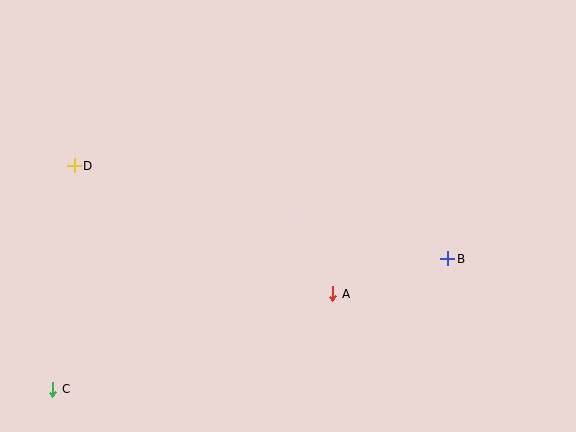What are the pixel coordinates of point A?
Point A is at (333, 294).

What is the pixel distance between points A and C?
The distance between A and C is 296 pixels.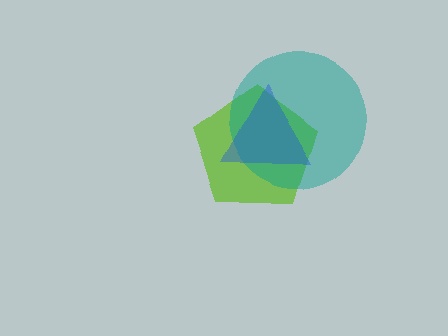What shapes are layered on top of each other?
The layered shapes are: a lime pentagon, a teal circle, a blue triangle.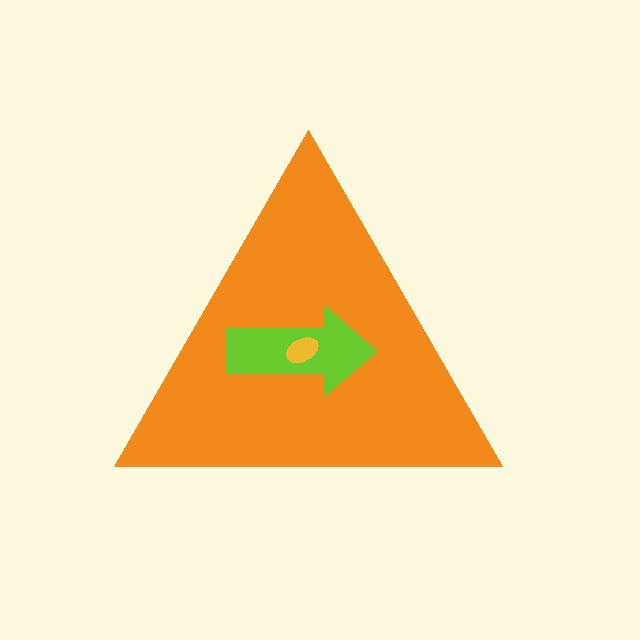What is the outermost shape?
The orange triangle.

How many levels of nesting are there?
3.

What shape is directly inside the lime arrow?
The yellow ellipse.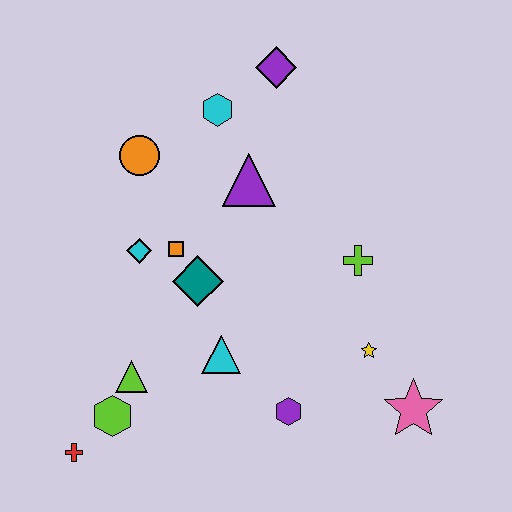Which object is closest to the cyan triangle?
The teal diamond is closest to the cyan triangle.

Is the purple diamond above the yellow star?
Yes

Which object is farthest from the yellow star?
The red cross is farthest from the yellow star.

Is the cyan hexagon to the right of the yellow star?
No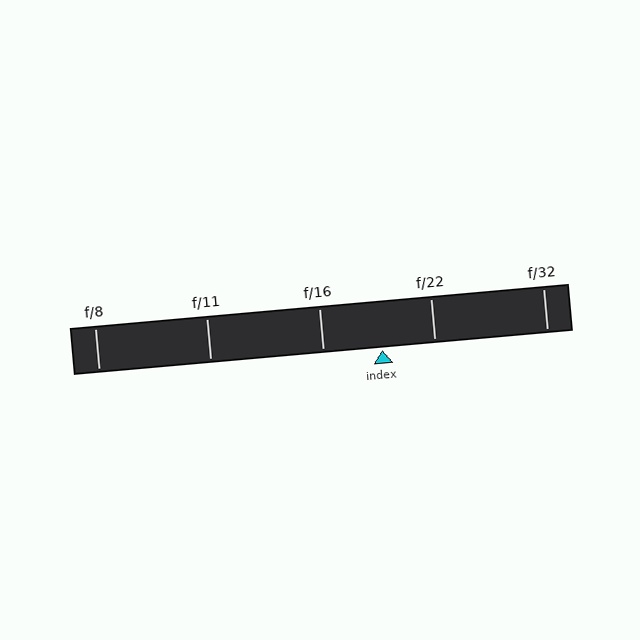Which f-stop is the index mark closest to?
The index mark is closest to f/22.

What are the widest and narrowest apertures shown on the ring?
The widest aperture shown is f/8 and the narrowest is f/32.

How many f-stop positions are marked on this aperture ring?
There are 5 f-stop positions marked.